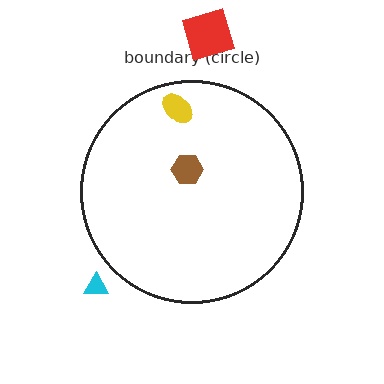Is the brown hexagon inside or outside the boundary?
Inside.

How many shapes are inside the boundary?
2 inside, 2 outside.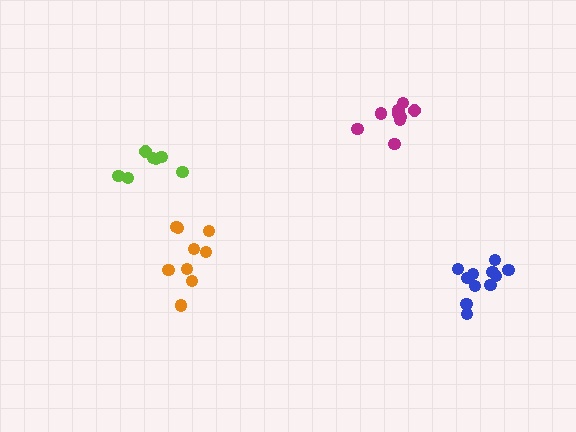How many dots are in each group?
Group 1: 9 dots, Group 2: 9 dots, Group 3: 7 dots, Group 4: 11 dots (36 total).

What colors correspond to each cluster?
The clusters are colored: magenta, orange, lime, blue.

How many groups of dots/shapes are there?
There are 4 groups.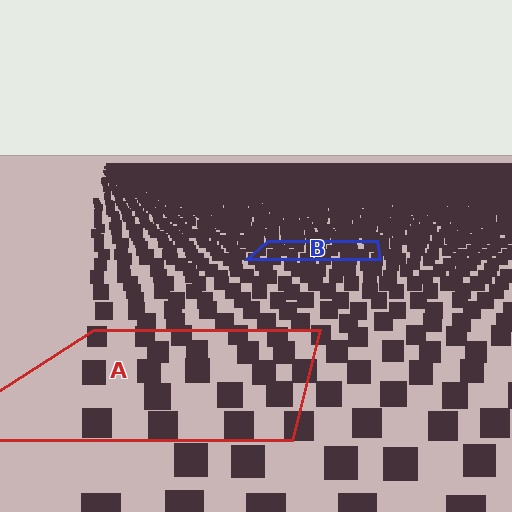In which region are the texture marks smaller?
The texture marks are smaller in region B, because it is farther away.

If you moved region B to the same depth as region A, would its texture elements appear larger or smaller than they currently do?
They would appear larger. At a closer depth, the same texture elements are projected at a bigger on-screen size.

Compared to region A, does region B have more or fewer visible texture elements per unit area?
Region B has more texture elements per unit area — they are packed more densely because it is farther away.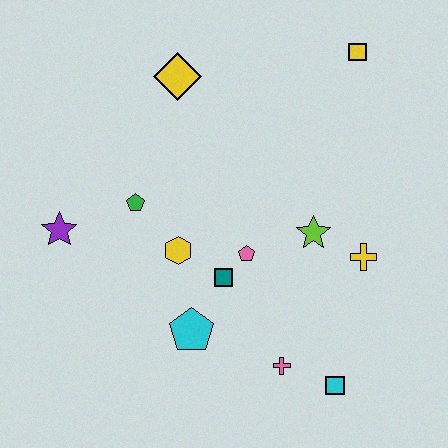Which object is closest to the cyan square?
The pink cross is closest to the cyan square.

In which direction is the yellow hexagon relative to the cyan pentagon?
The yellow hexagon is above the cyan pentagon.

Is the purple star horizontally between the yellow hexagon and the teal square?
No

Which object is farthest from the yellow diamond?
The cyan square is farthest from the yellow diamond.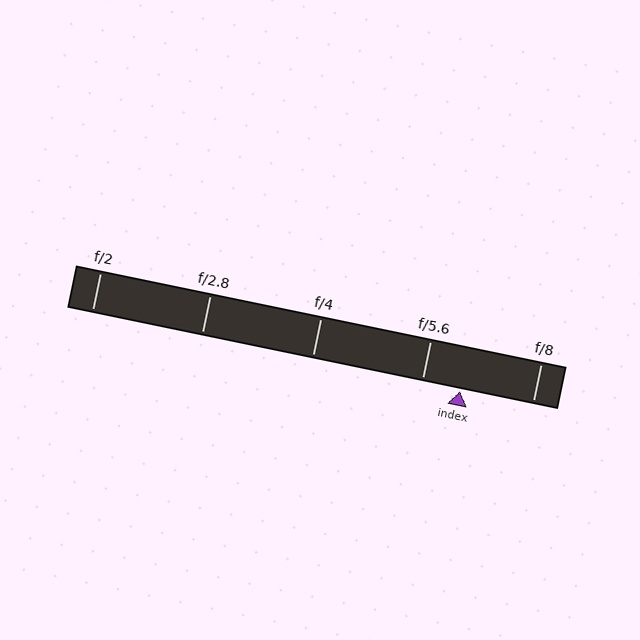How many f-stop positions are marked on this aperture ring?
There are 5 f-stop positions marked.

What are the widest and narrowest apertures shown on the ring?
The widest aperture shown is f/2 and the narrowest is f/8.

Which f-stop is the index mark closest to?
The index mark is closest to f/5.6.